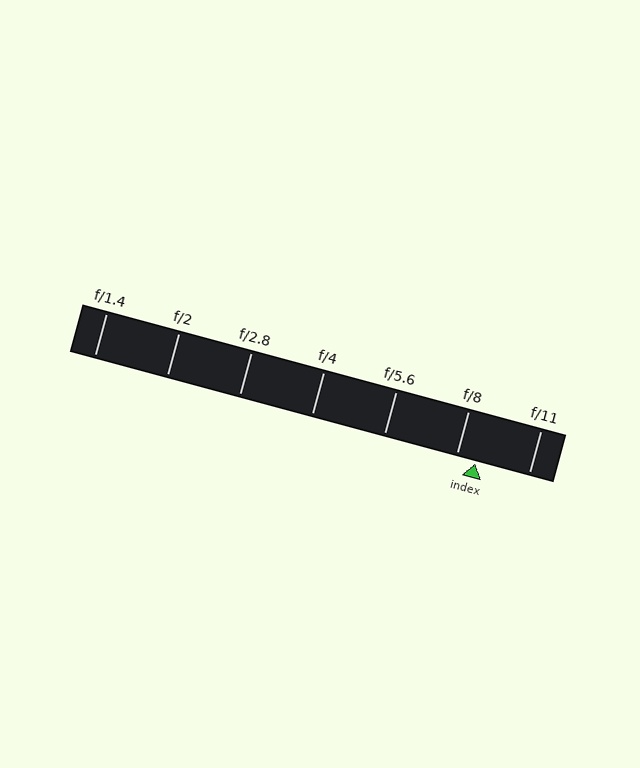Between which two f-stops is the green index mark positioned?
The index mark is between f/8 and f/11.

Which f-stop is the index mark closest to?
The index mark is closest to f/8.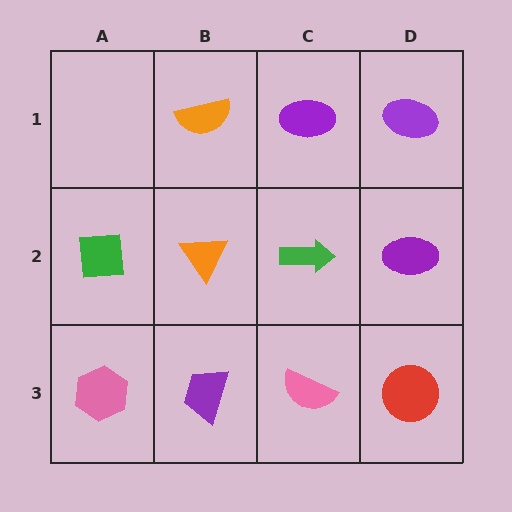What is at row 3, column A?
A pink hexagon.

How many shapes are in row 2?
4 shapes.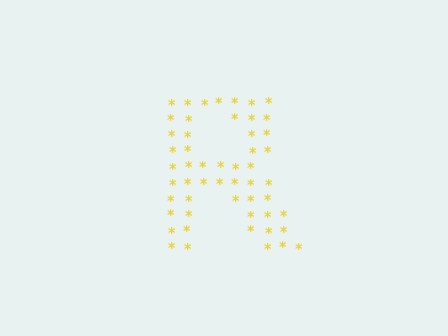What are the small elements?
The small elements are asterisks.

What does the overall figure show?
The overall figure shows the letter R.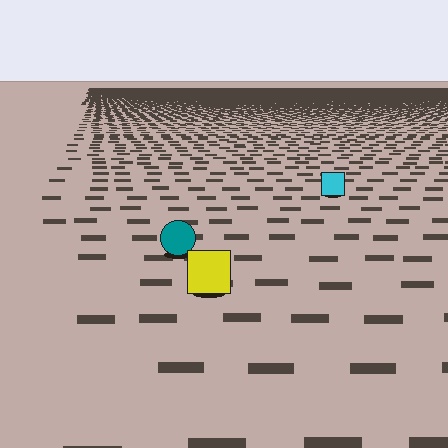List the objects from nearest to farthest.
From nearest to farthest: the yellow square, the teal circle, the cyan square.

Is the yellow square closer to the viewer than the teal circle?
Yes. The yellow square is closer — you can tell from the texture gradient: the ground texture is coarser near it.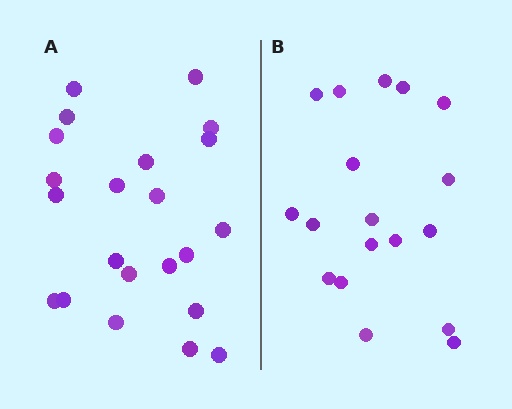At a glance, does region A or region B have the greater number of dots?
Region A (the left region) has more dots.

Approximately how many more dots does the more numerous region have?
Region A has about 4 more dots than region B.